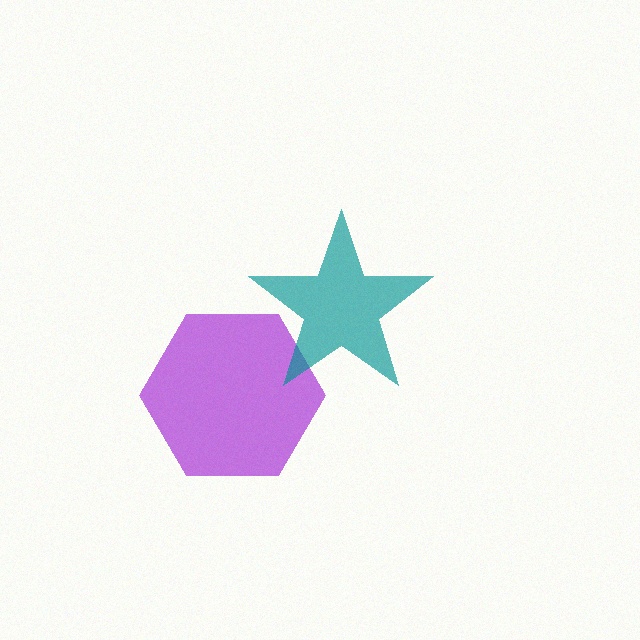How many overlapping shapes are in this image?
There are 2 overlapping shapes in the image.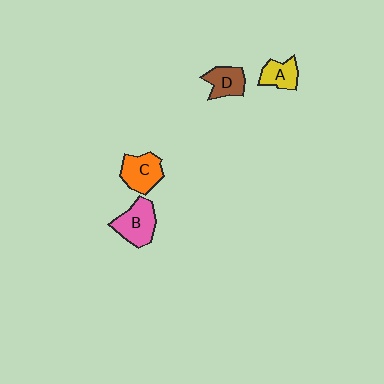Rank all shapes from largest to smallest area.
From largest to smallest: B (pink), C (orange), D (brown), A (yellow).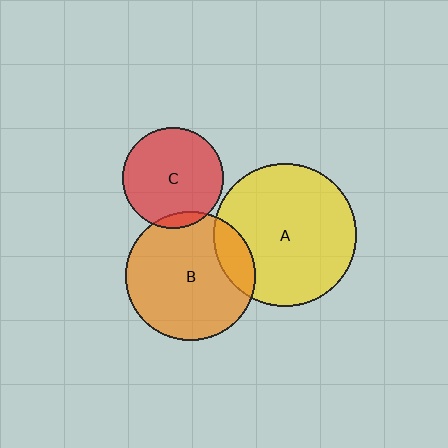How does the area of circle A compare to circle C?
Approximately 2.0 times.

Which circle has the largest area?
Circle A (yellow).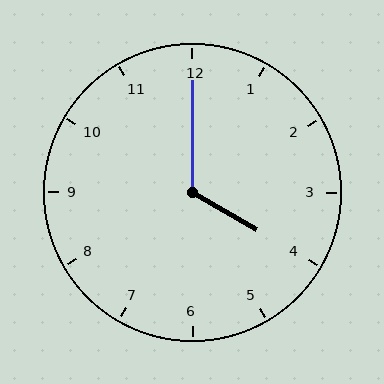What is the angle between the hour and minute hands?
Approximately 120 degrees.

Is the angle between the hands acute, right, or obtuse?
It is obtuse.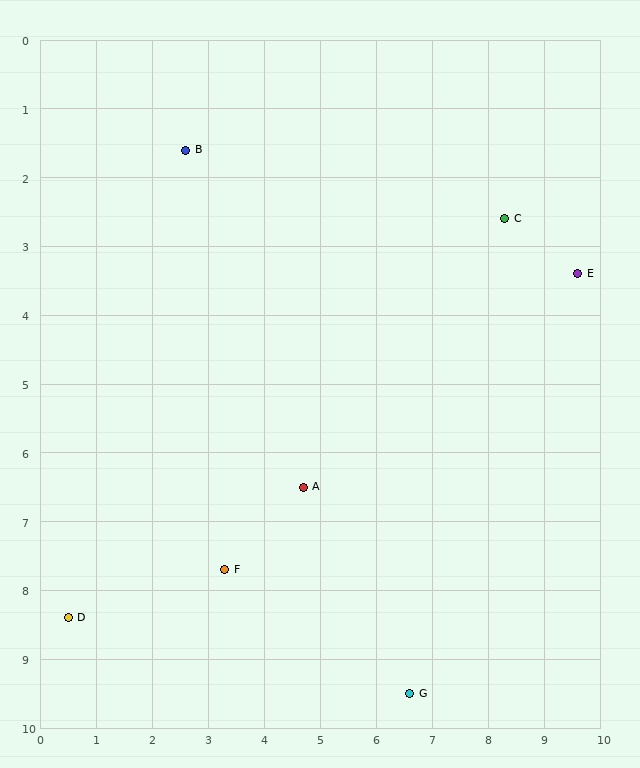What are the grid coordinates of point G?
Point G is at approximately (6.6, 9.5).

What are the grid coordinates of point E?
Point E is at approximately (9.6, 3.4).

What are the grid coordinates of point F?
Point F is at approximately (3.3, 7.7).